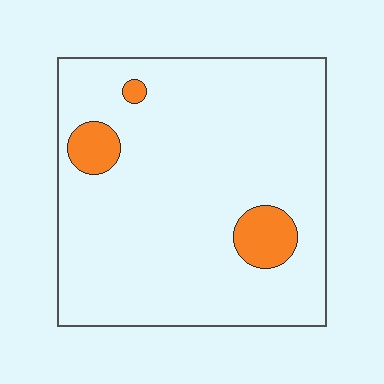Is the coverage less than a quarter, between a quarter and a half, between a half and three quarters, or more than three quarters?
Less than a quarter.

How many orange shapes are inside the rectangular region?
3.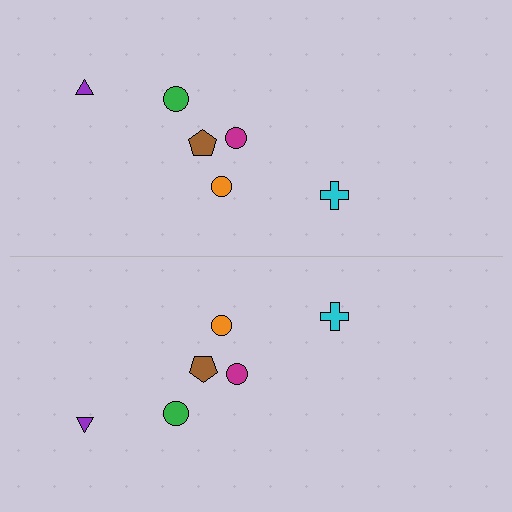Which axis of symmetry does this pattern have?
The pattern has a horizontal axis of symmetry running through the center of the image.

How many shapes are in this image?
There are 12 shapes in this image.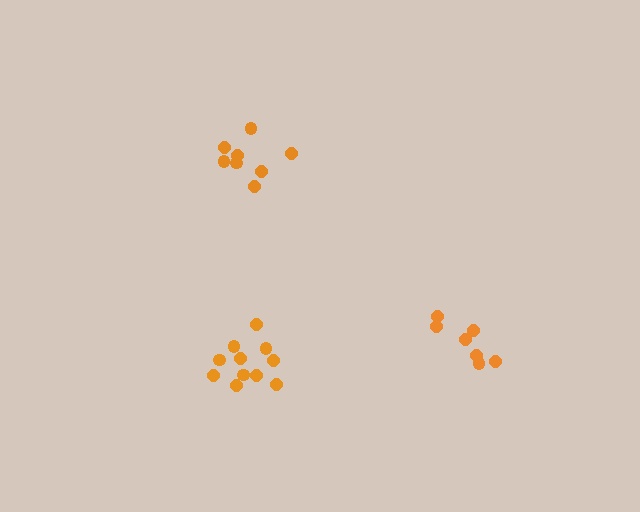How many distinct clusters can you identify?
There are 3 distinct clusters.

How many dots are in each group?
Group 1: 8 dots, Group 2: 7 dots, Group 3: 11 dots (26 total).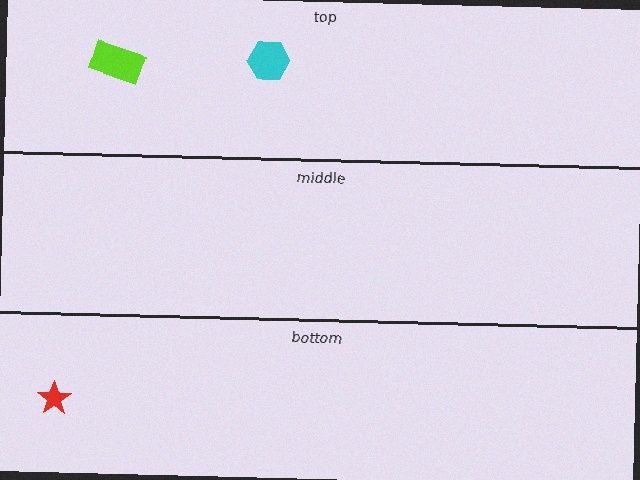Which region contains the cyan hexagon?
The top region.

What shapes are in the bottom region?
The red star.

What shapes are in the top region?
The cyan hexagon, the lime rectangle.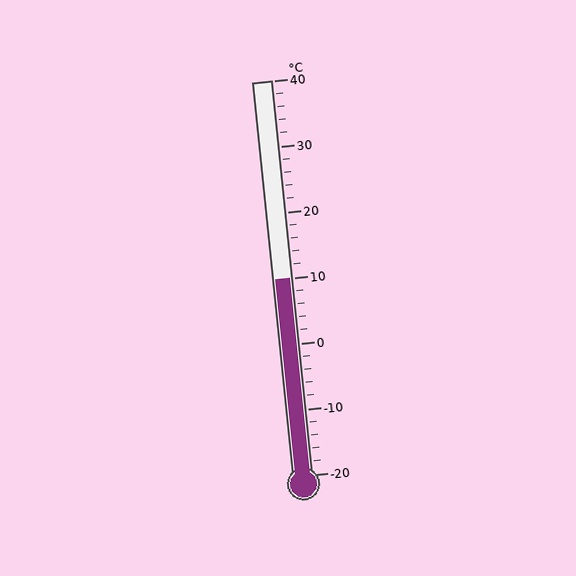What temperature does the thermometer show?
The thermometer shows approximately 10°C.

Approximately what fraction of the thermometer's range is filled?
The thermometer is filled to approximately 50% of its range.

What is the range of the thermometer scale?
The thermometer scale ranges from -20°C to 40°C.